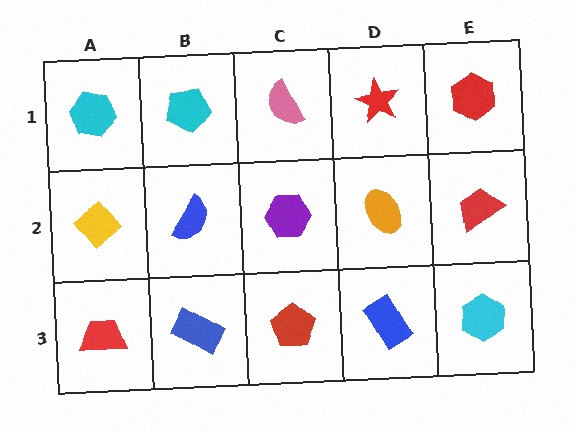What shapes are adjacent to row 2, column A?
A cyan hexagon (row 1, column A), a red trapezoid (row 3, column A), a blue semicircle (row 2, column B).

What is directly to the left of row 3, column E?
A blue rectangle.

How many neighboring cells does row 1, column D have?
3.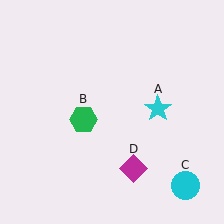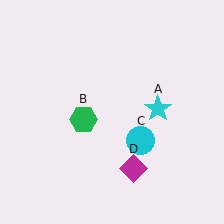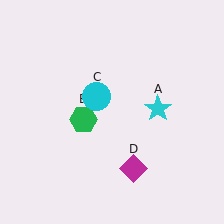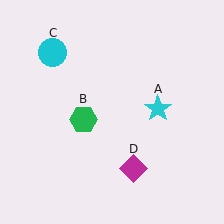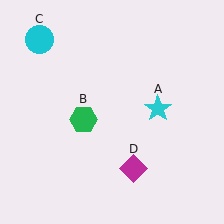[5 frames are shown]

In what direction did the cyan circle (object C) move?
The cyan circle (object C) moved up and to the left.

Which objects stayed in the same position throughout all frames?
Cyan star (object A) and green hexagon (object B) and magenta diamond (object D) remained stationary.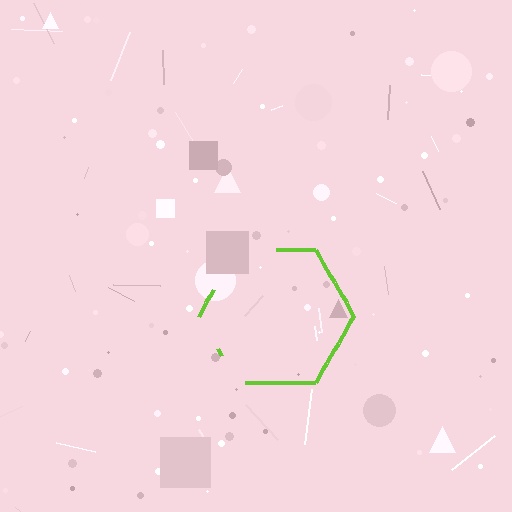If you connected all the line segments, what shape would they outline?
They would outline a hexagon.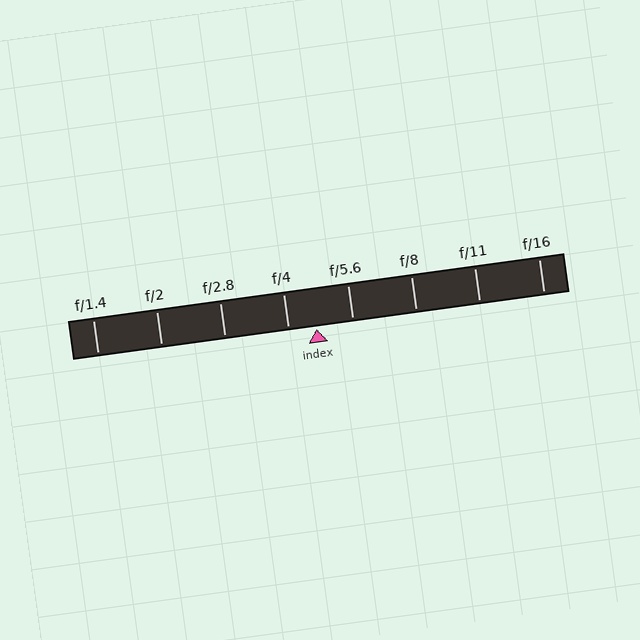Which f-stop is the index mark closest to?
The index mark is closest to f/4.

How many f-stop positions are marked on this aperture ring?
There are 8 f-stop positions marked.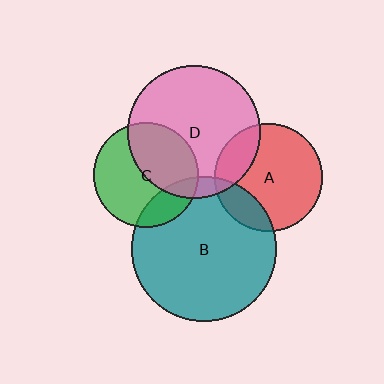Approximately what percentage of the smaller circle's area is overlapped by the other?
Approximately 20%.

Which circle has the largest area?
Circle B (teal).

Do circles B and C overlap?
Yes.